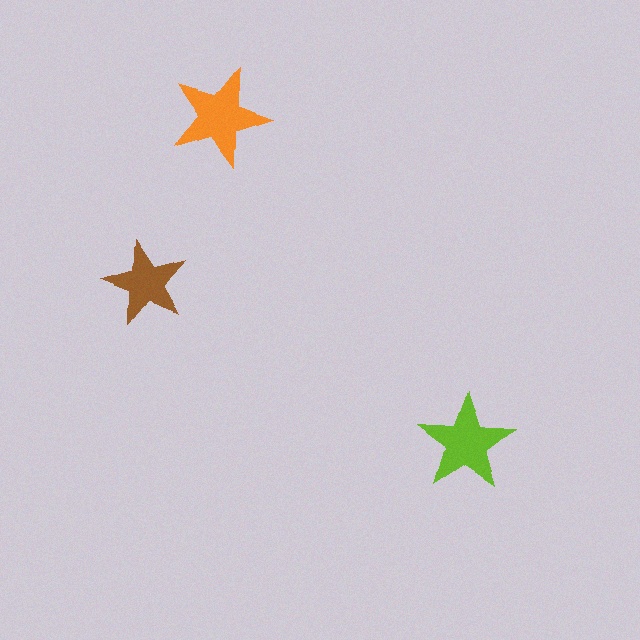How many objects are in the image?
There are 3 objects in the image.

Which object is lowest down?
The lime star is bottommost.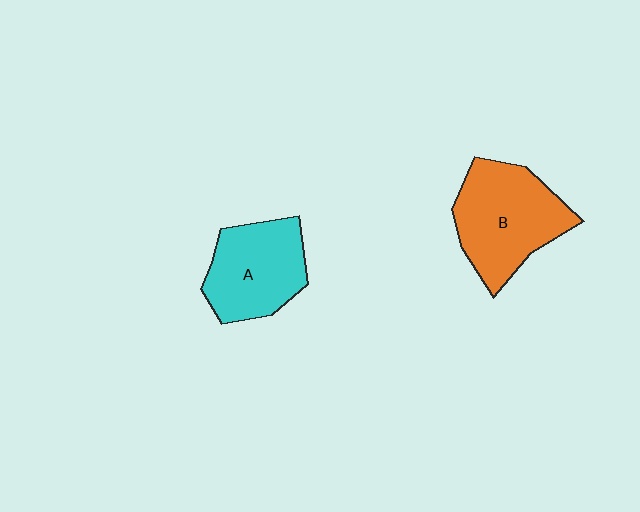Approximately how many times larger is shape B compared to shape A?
Approximately 1.2 times.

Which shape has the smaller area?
Shape A (cyan).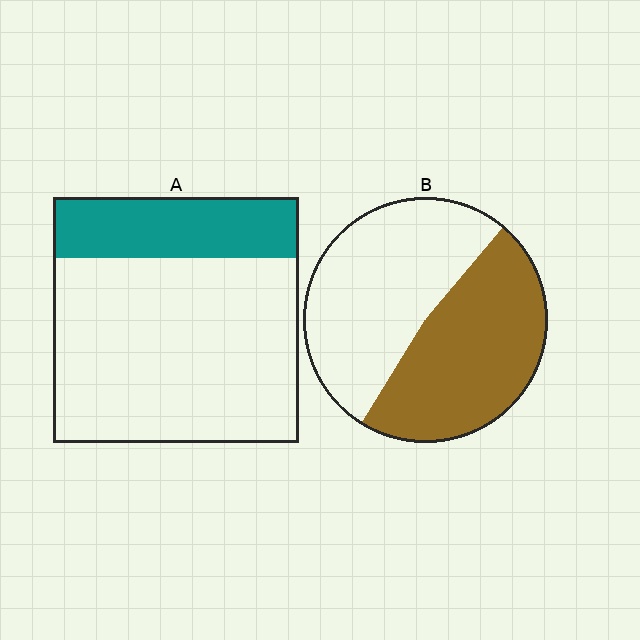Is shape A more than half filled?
No.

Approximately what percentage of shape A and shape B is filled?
A is approximately 25% and B is approximately 50%.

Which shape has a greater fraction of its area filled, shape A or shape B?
Shape B.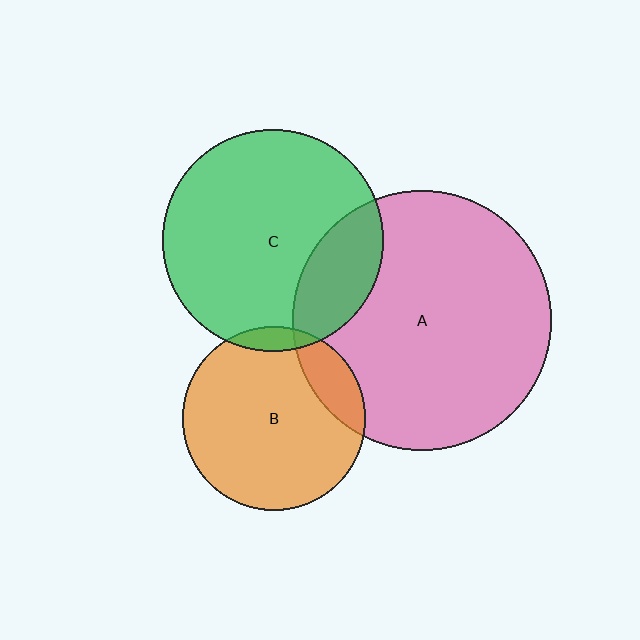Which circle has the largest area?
Circle A (pink).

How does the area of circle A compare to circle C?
Approximately 1.4 times.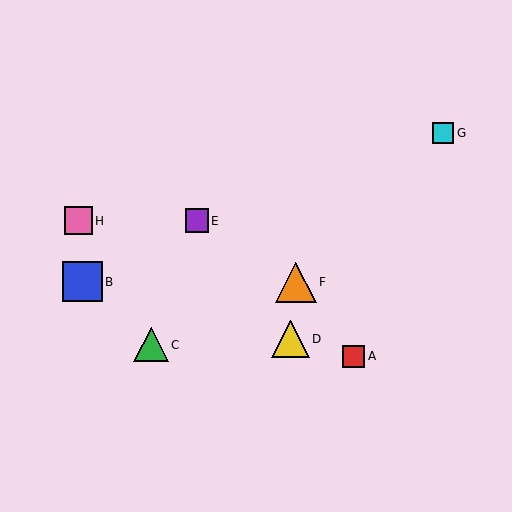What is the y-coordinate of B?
Object B is at y≈282.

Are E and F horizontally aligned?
No, E is at y≈221 and F is at y≈282.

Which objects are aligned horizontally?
Objects E, H are aligned horizontally.